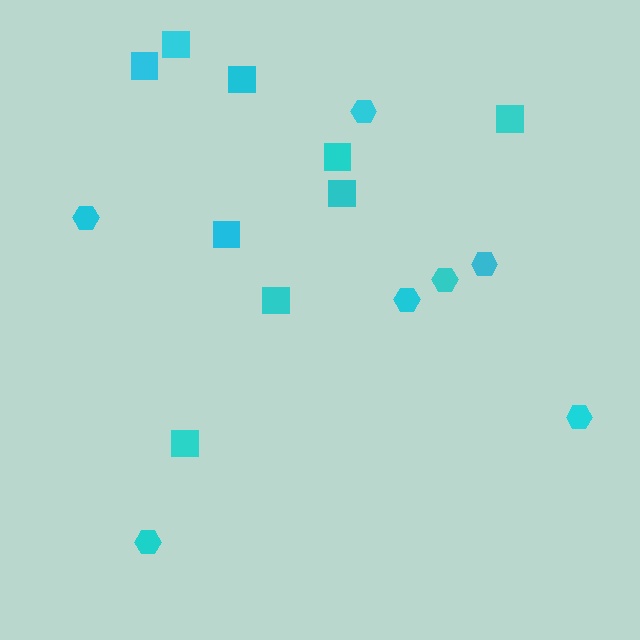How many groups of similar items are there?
There are 2 groups: one group of hexagons (7) and one group of squares (9).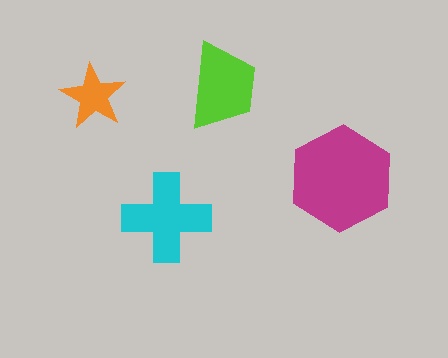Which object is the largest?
The magenta hexagon.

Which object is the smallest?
The orange star.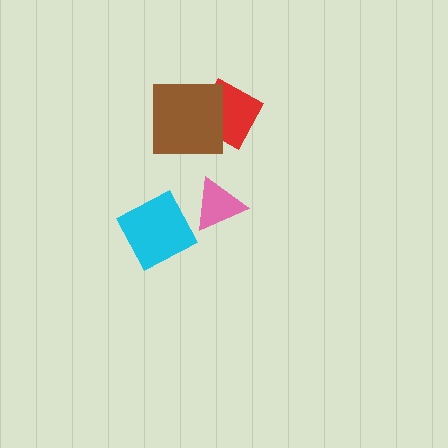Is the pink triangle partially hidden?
No, no other shape covers it.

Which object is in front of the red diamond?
The brown square is in front of the red diamond.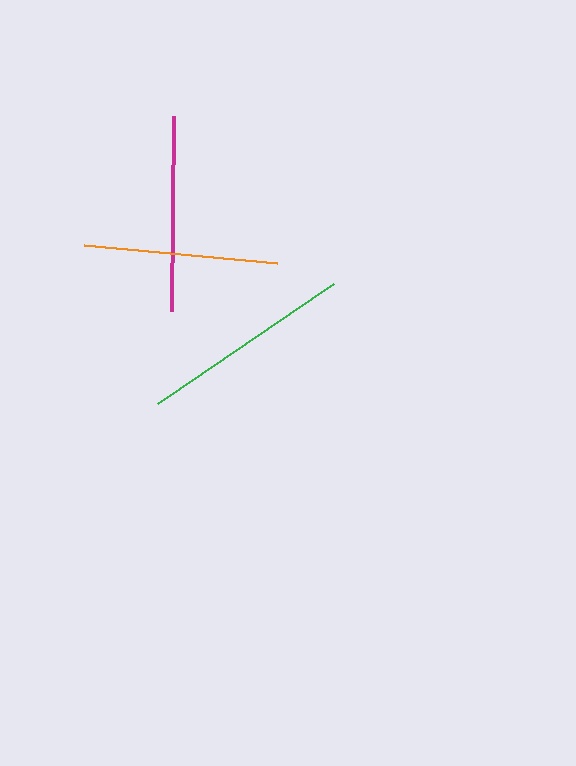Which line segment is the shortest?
The orange line is the shortest at approximately 194 pixels.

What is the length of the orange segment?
The orange segment is approximately 194 pixels long.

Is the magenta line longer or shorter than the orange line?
The magenta line is longer than the orange line.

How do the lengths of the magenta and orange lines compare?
The magenta and orange lines are approximately the same length.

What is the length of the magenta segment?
The magenta segment is approximately 195 pixels long.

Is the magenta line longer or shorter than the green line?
The green line is longer than the magenta line.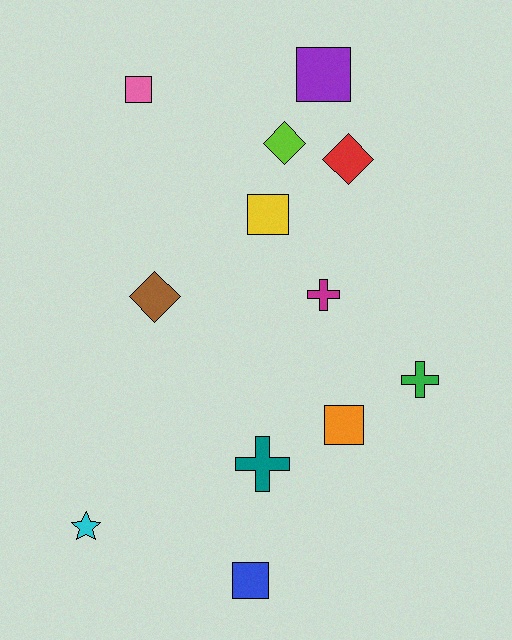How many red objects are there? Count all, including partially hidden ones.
There is 1 red object.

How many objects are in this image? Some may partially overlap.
There are 12 objects.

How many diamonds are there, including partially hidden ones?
There are 3 diamonds.